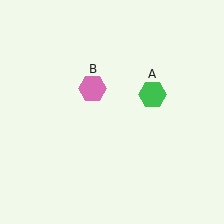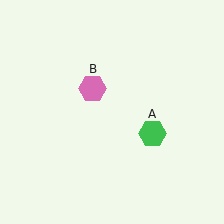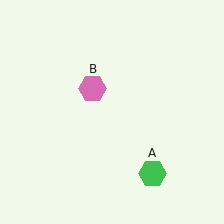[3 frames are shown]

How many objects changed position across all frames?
1 object changed position: green hexagon (object A).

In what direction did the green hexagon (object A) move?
The green hexagon (object A) moved down.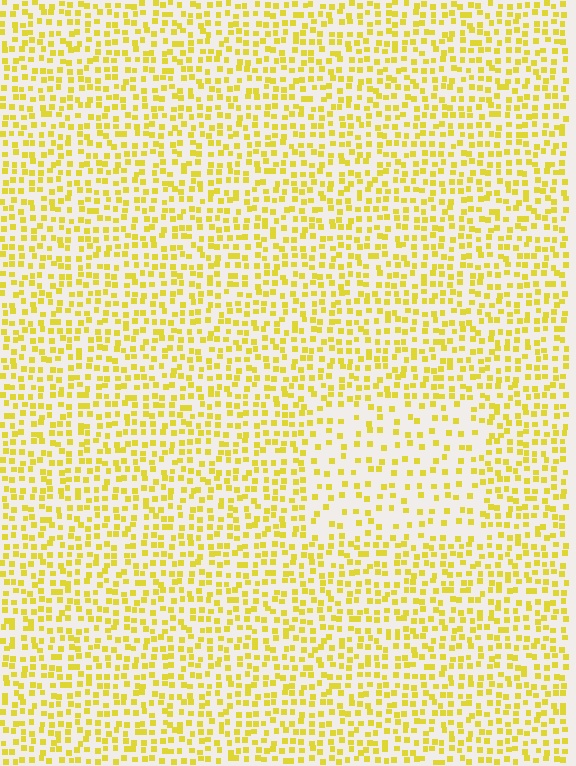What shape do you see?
I see a rectangle.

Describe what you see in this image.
The image contains small yellow elements arranged at two different densities. A rectangle-shaped region is visible where the elements are less densely packed than the surrounding area.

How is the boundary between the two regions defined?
The boundary is defined by a change in element density (approximately 1.9x ratio). All elements are the same color, size, and shape.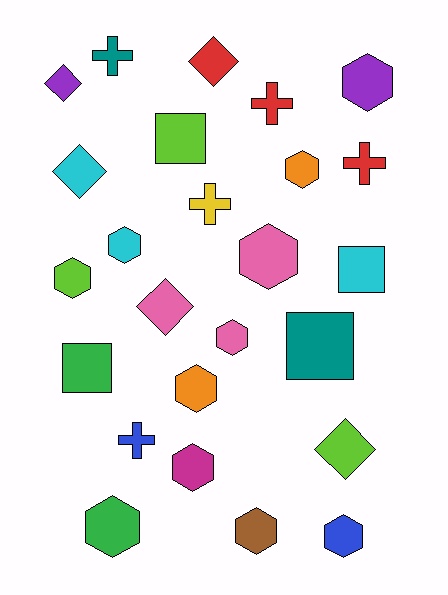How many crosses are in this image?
There are 5 crosses.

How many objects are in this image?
There are 25 objects.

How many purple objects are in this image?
There are 2 purple objects.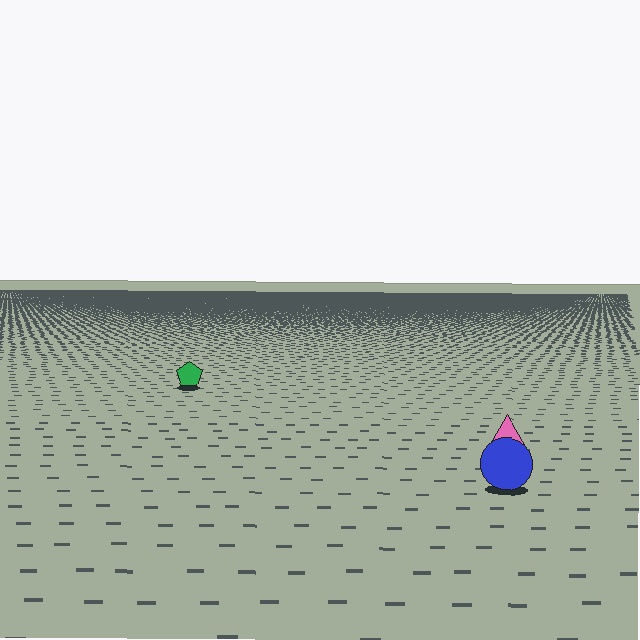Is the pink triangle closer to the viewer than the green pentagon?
Yes. The pink triangle is closer — you can tell from the texture gradient: the ground texture is coarser near it.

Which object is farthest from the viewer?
The green pentagon is farthest from the viewer. It appears smaller and the ground texture around it is denser.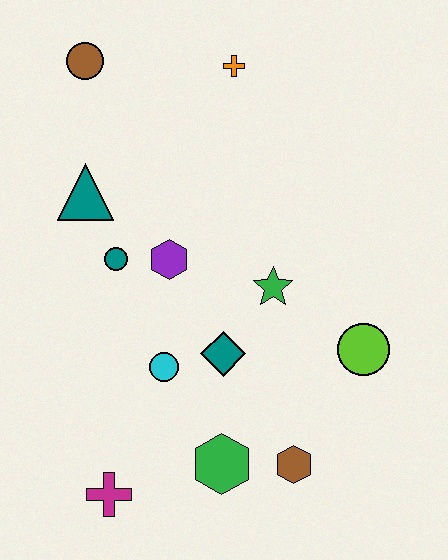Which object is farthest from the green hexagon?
The brown circle is farthest from the green hexagon.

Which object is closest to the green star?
The teal diamond is closest to the green star.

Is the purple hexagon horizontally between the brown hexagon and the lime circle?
No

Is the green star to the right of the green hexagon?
Yes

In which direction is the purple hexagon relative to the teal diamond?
The purple hexagon is above the teal diamond.